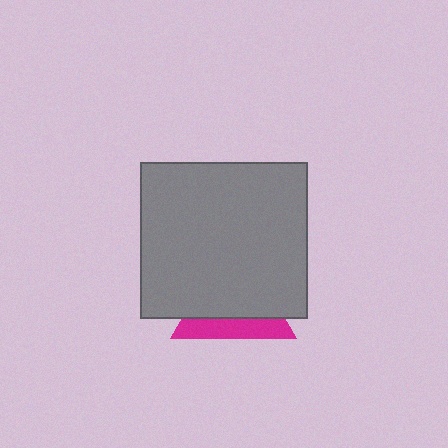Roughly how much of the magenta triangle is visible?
A small part of it is visible (roughly 33%).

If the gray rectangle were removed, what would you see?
You would see the complete magenta triangle.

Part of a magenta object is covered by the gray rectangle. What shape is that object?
It is a triangle.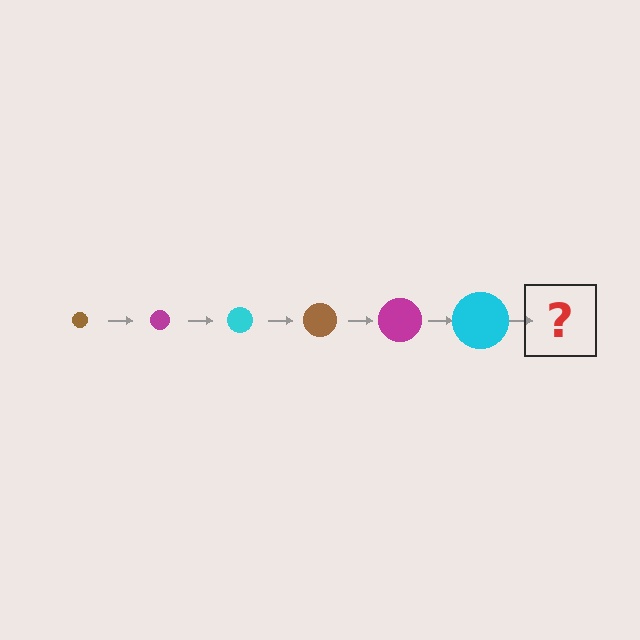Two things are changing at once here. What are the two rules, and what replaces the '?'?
The two rules are that the circle grows larger each step and the color cycles through brown, magenta, and cyan. The '?' should be a brown circle, larger than the previous one.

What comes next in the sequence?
The next element should be a brown circle, larger than the previous one.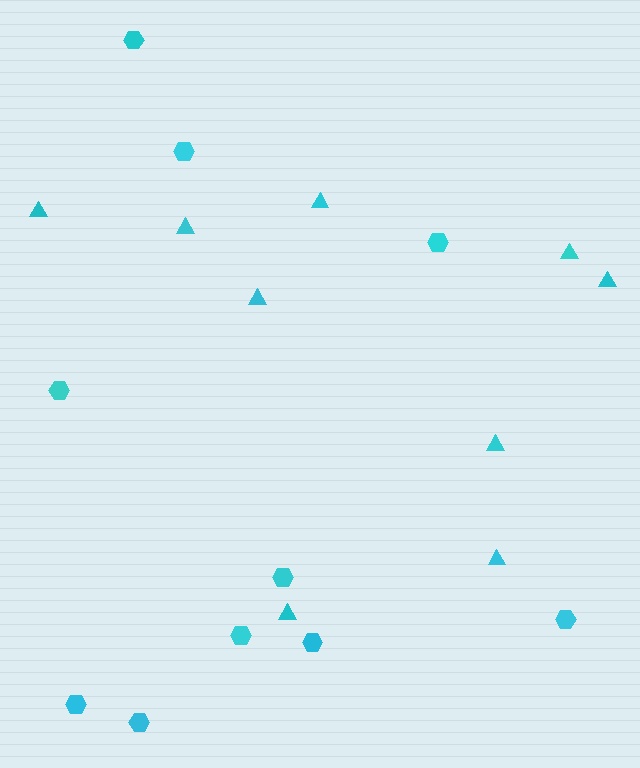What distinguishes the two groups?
There are 2 groups: one group of triangles (9) and one group of hexagons (10).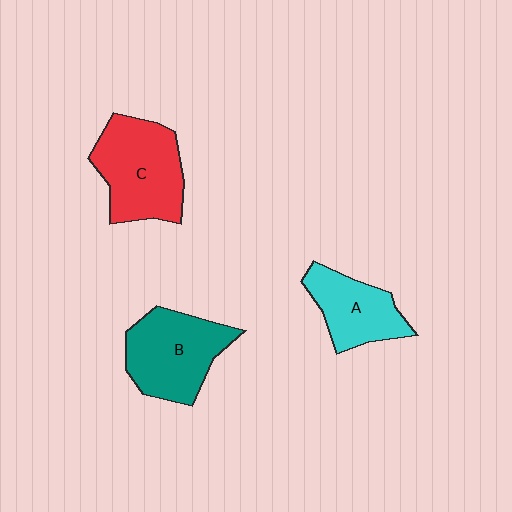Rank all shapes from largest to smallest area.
From largest to smallest: C (red), B (teal), A (cyan).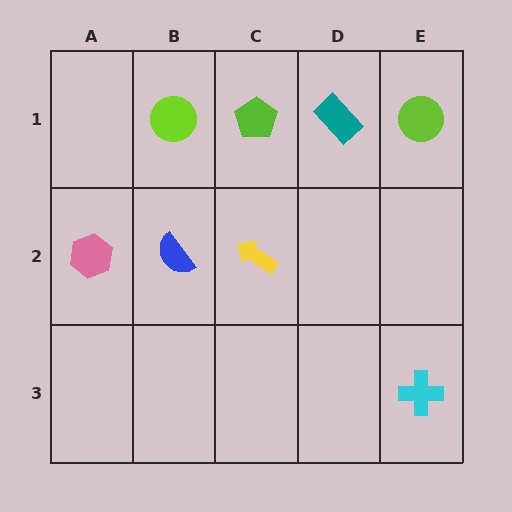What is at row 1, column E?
A lime circle.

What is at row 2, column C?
A yellow arrow.